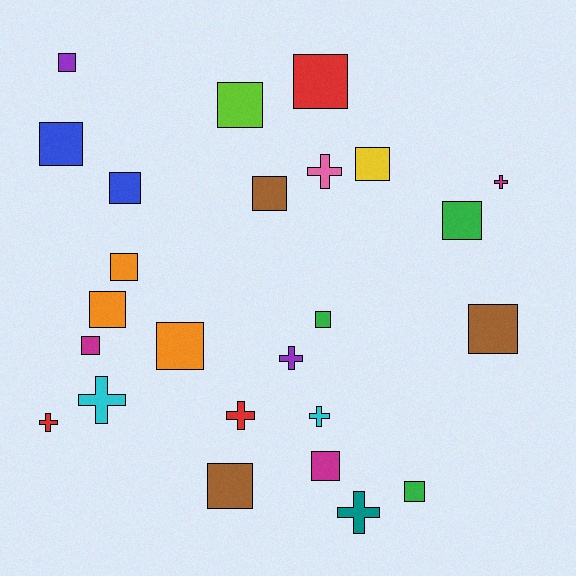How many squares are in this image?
There are 17 squares.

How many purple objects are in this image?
There are 2 purple objects.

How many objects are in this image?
There are 25 objects.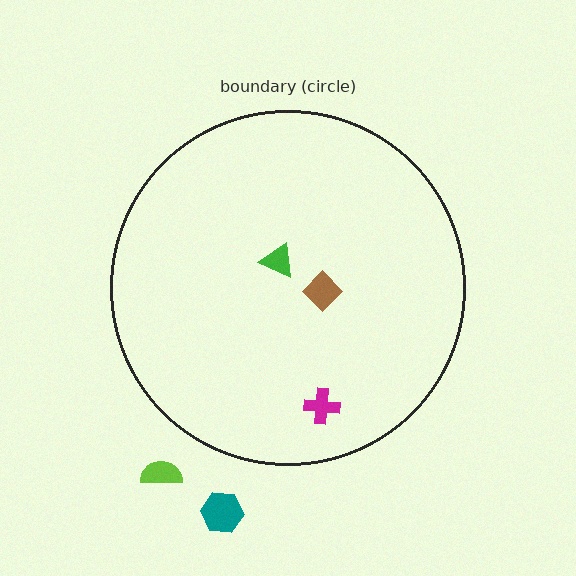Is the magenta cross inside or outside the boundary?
Inside.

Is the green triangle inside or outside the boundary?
Inside.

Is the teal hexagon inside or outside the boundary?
Outside.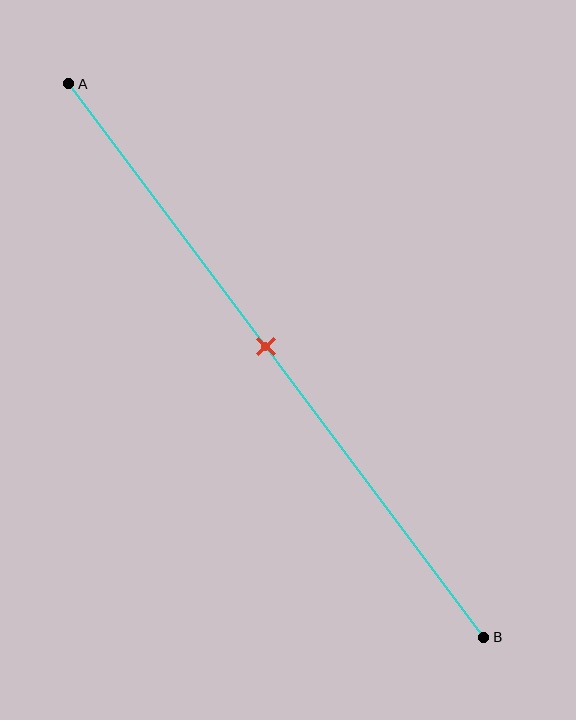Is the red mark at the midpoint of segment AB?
Yes, the mark is approximately at the midpoint.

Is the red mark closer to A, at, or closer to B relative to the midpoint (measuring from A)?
The red mark is approximately at the midpoint of segment AB.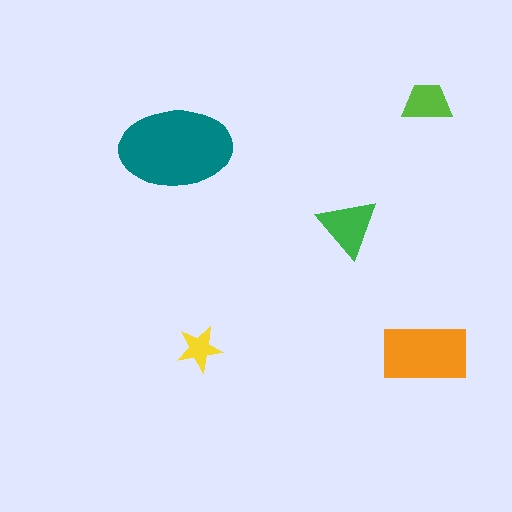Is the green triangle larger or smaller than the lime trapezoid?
Larger.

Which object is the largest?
The teal ellipse.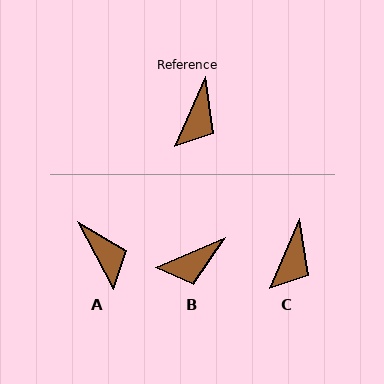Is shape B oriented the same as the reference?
No, it is off by about 43 degrees.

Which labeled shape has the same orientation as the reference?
C.